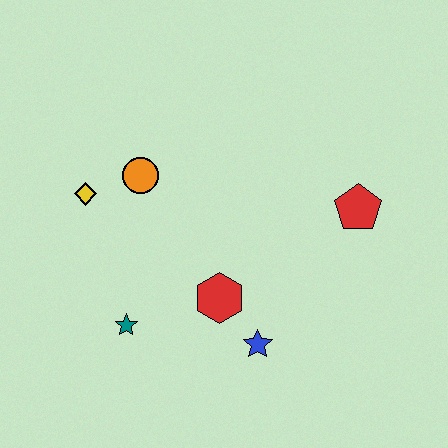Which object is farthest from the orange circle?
The red pentagon is farthest from the orange circle.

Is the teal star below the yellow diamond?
Yes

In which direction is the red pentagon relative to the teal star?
The red pentagon is to the right of the teal star.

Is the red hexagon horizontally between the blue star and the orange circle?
Yes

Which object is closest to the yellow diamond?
The orange circle is closest to the yellow diamond.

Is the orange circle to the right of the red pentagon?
No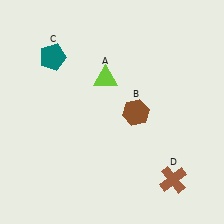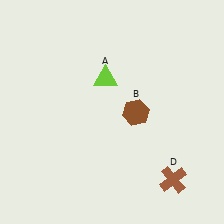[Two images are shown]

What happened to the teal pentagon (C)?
The teal pentagon (C) was removed in Image 2. It was in the top-left area of Image 1.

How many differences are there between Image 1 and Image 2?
There is 1 difference between the two images.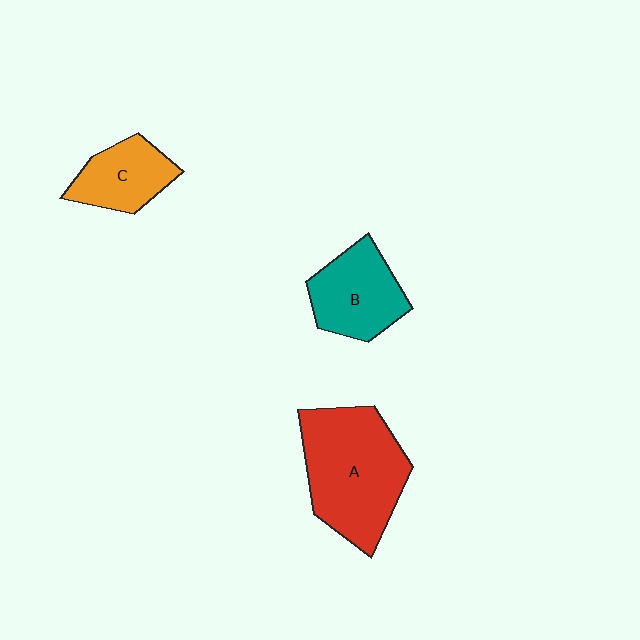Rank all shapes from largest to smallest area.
From largest to smallest: A (red), B (teal), C (orange).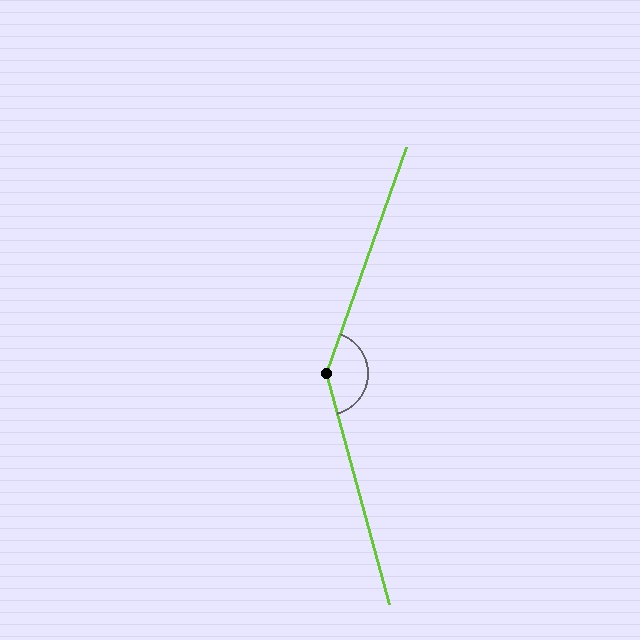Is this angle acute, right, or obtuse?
It is obtuse.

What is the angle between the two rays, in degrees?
Approximately 145 degrees.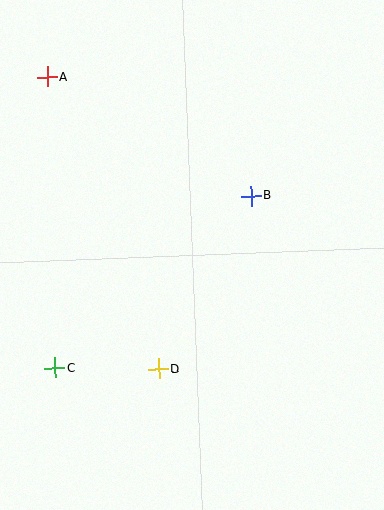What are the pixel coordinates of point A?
Point A is at (47, 77).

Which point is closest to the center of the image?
Point B at (251, 196) is closest to the center.